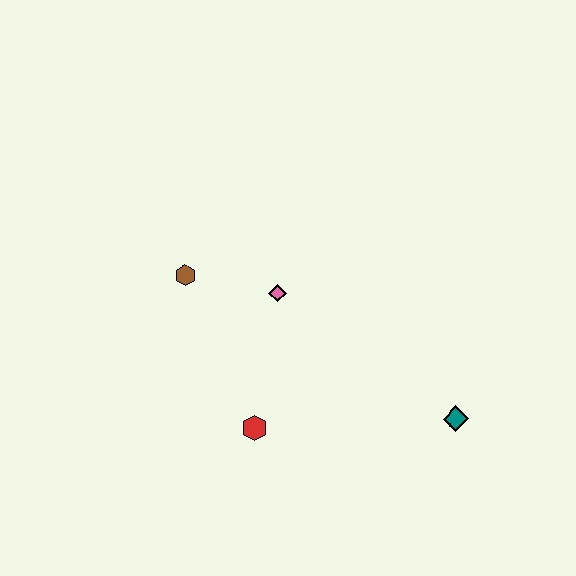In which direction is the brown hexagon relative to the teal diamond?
The brown hexagon is to the left of the teal diamond.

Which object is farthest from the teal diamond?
The brown hexagon is farthest from the teal diamond.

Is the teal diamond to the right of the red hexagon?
Yes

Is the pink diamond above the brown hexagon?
No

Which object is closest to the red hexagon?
The pink diamond is closest to the red hexagon.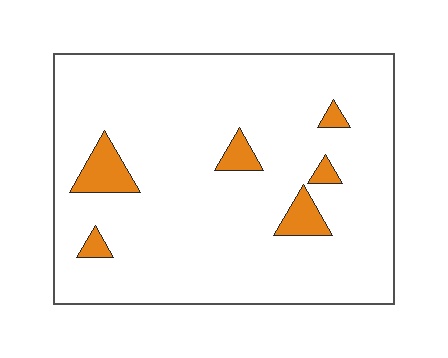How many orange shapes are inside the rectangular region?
6.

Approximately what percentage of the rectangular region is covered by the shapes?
Approximately 10%.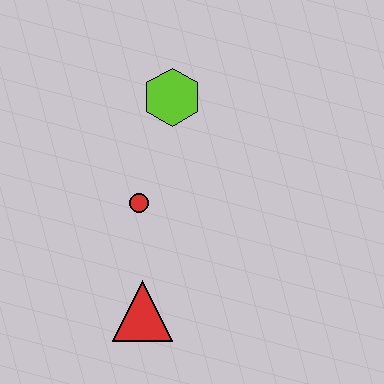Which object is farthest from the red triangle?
The lime hexagon is farthest from the red triangle.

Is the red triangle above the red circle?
No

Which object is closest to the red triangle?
The red circle is closest to the red triangle.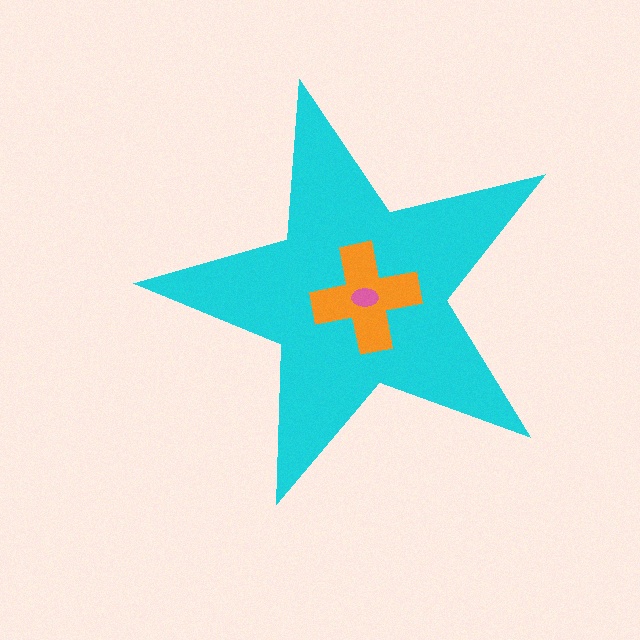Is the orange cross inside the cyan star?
Yes.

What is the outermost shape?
The cyan star.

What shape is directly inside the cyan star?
The orange cross.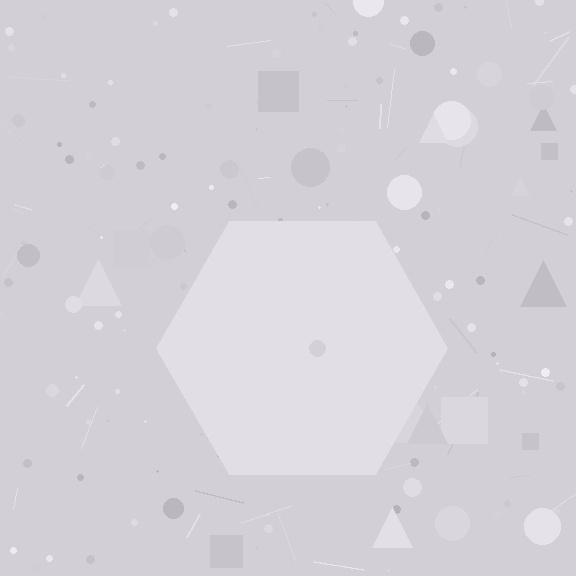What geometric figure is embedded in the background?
A hexagon is embedded in the background.